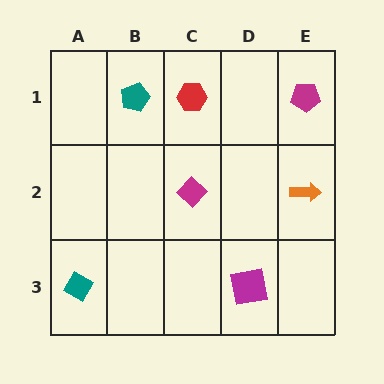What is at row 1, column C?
A red hexagon.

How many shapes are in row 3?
2 shapes.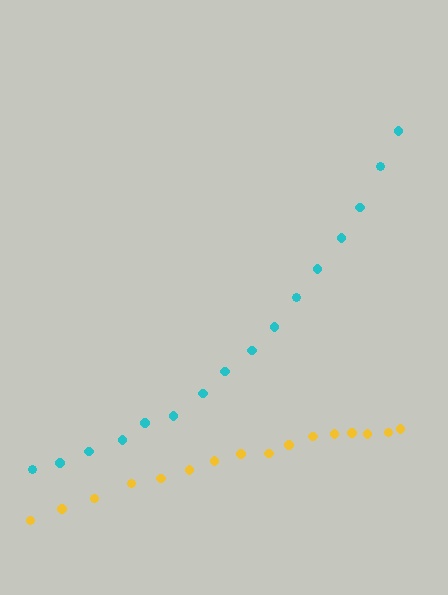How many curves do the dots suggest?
There are 2 distinct paths.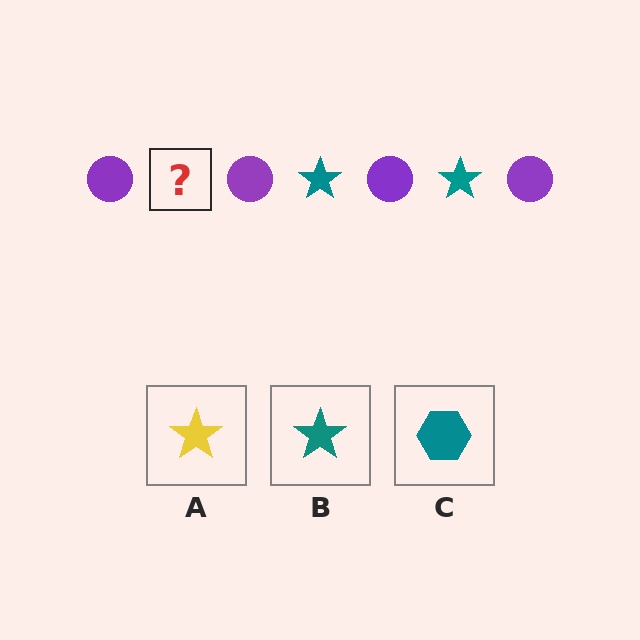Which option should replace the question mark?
Option B.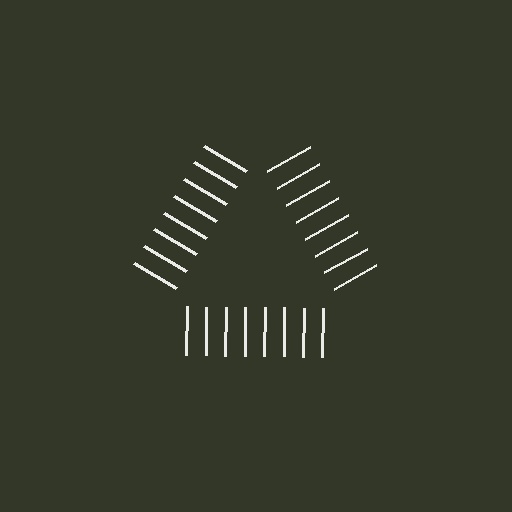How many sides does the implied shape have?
3 sides — the line-ends trace a triangle.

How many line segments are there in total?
24 — 8 along each of the 3 edges.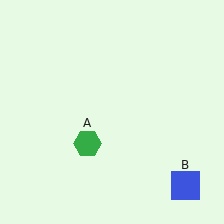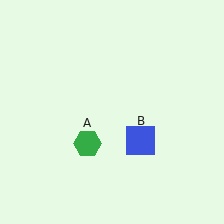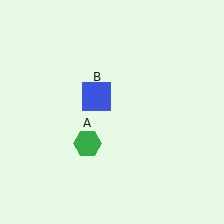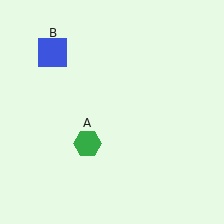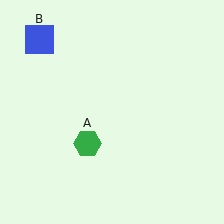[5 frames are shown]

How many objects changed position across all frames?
1 object changed position: blue square (object B).